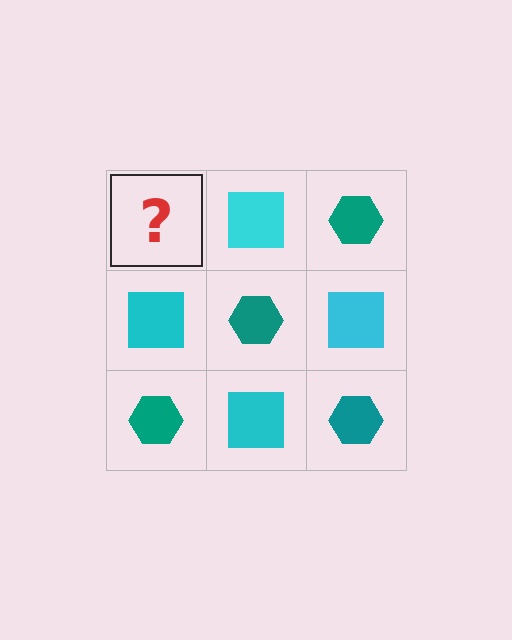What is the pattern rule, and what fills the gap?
The rule is that it alternates teal hexagon and cyan square in a checkerboard pattern. The gap should be filled with a teal hexagon.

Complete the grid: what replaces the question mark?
The question mark should be replaced with a teal hexagon.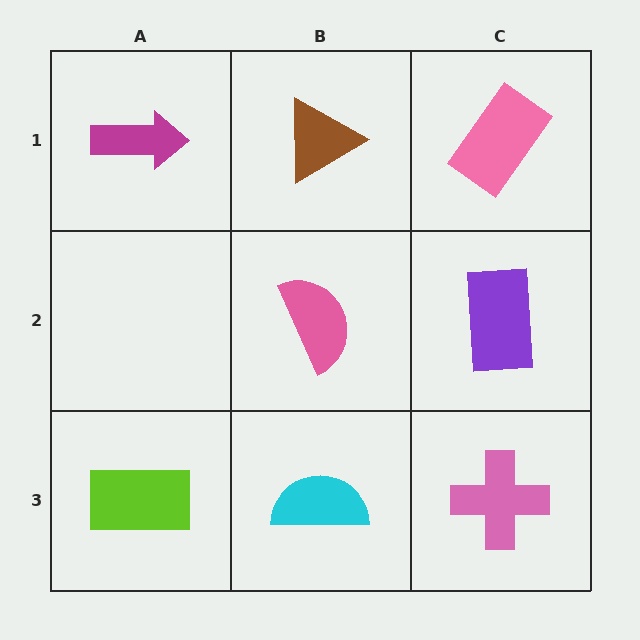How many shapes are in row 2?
2 shapes.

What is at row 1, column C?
A pink rectangle.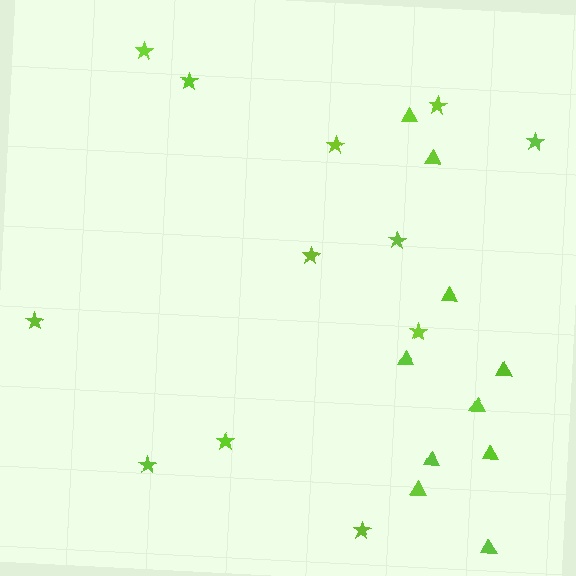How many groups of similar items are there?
There are 2 groups: one group of triangles (10) and one group of stars (12).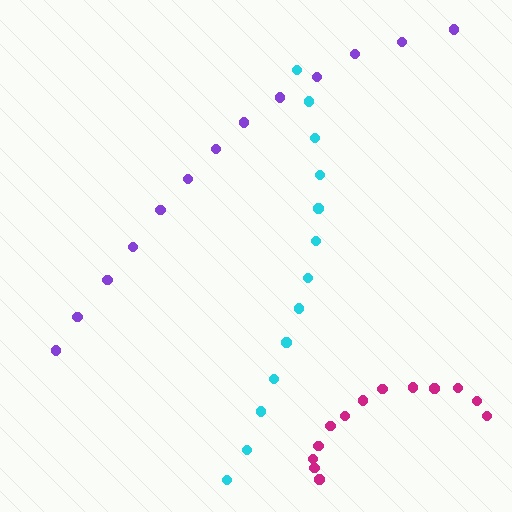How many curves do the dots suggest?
There are 3 distinct paths.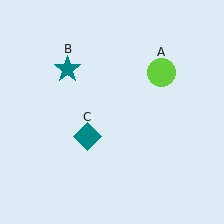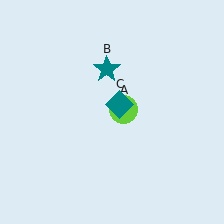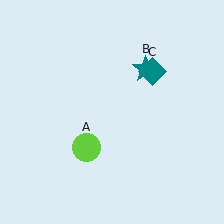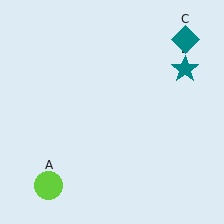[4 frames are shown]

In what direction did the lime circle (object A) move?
The lime circle (object A) moved down and to the left.